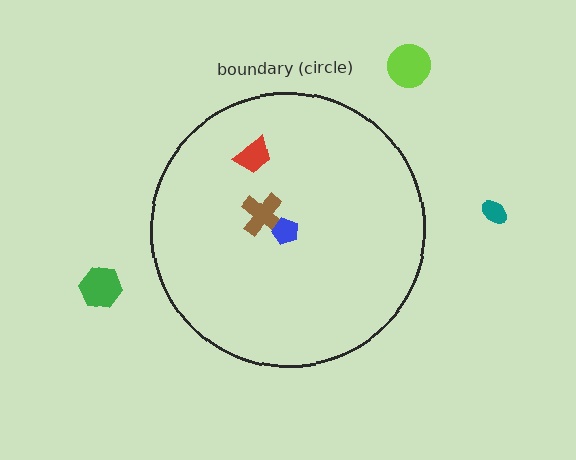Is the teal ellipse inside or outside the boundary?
Outside.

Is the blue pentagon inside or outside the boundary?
Inside.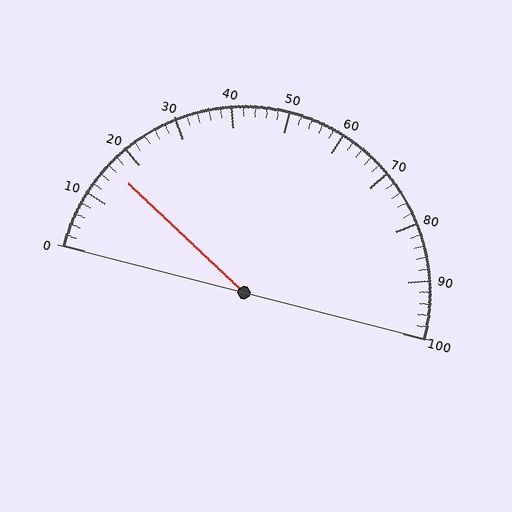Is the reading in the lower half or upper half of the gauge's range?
The reading is in the lower half of the range (0 to 100).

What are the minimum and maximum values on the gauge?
The gauge ranges from 0 to 100.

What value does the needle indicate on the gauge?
The needle indicates approximately 16.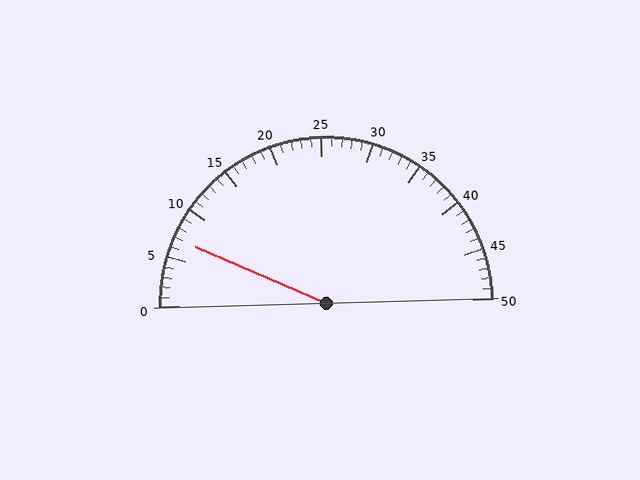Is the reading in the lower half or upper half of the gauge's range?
The reading is in the lower half of the range (0 to 50).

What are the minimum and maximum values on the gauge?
The gauge ranges from 0 to 50.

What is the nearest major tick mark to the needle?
The nearest major tick mark is 5.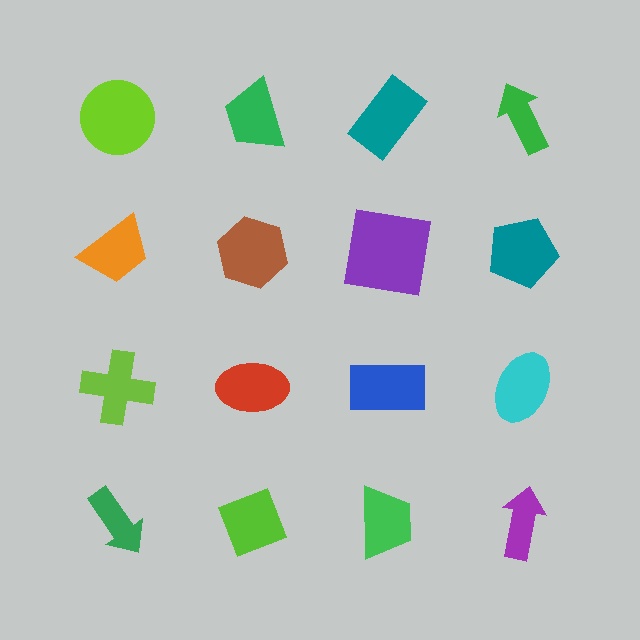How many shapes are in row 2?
4 shapes.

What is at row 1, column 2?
A green trapezoid.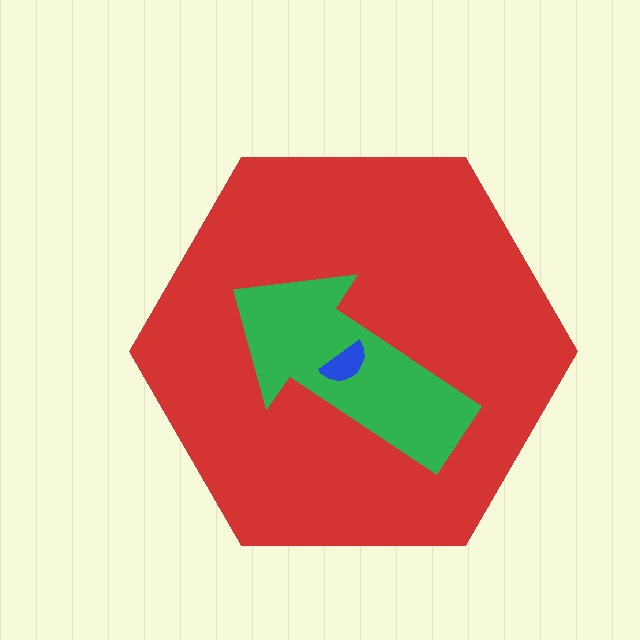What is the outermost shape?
The red hexagon.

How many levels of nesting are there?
3.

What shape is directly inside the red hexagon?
The green arrow.